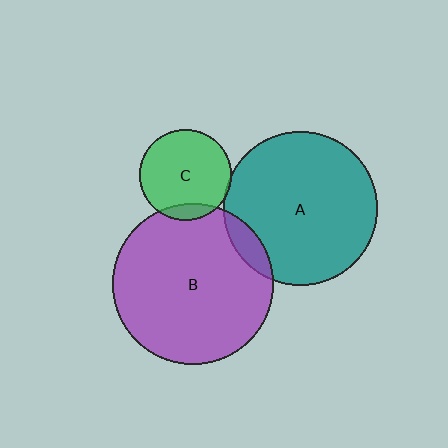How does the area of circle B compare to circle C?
Approximately 3.1 times.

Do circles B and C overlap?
Yes.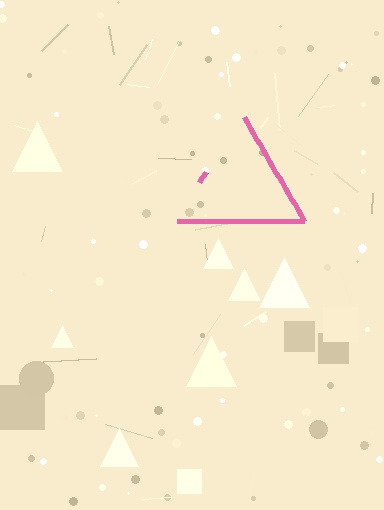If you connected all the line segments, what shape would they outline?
They would outline a triangle.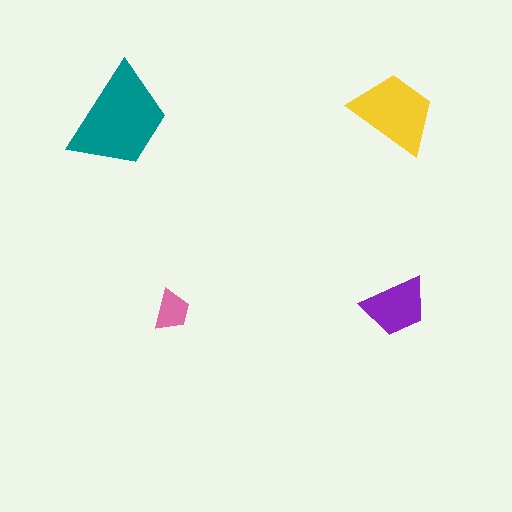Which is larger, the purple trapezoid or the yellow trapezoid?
The yellow one.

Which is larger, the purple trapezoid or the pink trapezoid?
The purple one.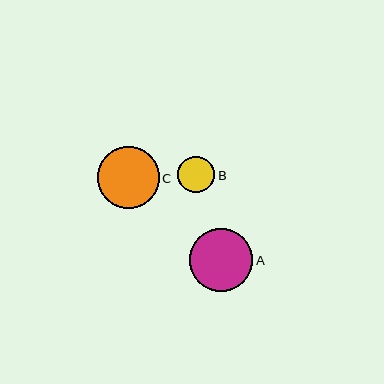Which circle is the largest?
Circle A is the largest with a size of approximately 63 pixels.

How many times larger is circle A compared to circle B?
Circle A is approximately 1.7 times the size of circle B.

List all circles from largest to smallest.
From largest to smallest: A, C, B.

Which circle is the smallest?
Circle B is the smallest with a size of approximately 37 pixels.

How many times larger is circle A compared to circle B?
Circle A is approximately 1.7 times the size of circle B.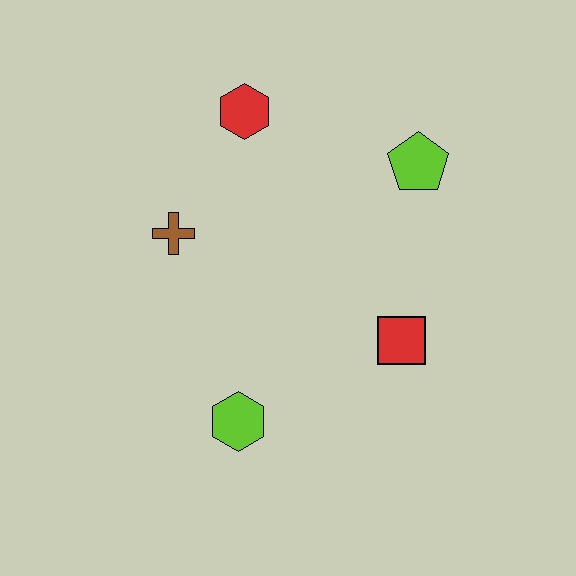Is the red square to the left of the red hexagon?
No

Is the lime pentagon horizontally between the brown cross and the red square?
No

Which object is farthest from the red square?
The red hexagon is farthest from the red square.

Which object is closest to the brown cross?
The red hexagon is closest to the brown cross.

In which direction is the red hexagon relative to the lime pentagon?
The red hexagon is to the left of the lime pentagon.